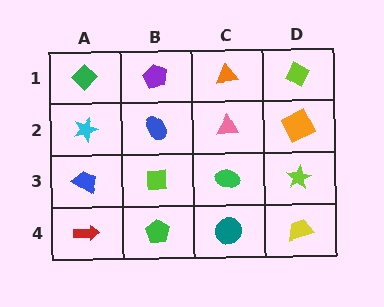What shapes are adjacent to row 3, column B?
A blue ellipse (row 2, column B), a green pentagon (row 4, column B), a blue trapezoid (row 3, column A), a green ellipse (row 3, column C).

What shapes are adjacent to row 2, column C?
An orange triangle (row 1, column C), a green ellipse (row 3, column C), a blue ellipse (row 2, column B), an orange square (row 2, column D).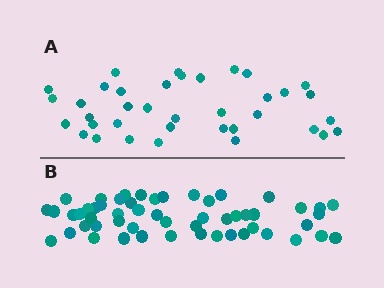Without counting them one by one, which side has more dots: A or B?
Region B (the bottom region) has more dots.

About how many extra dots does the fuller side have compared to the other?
Region B has approximately 15 more dots than region A.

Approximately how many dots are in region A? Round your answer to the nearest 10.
About 40 dots. (The exact count is 37, which rounds to 40.)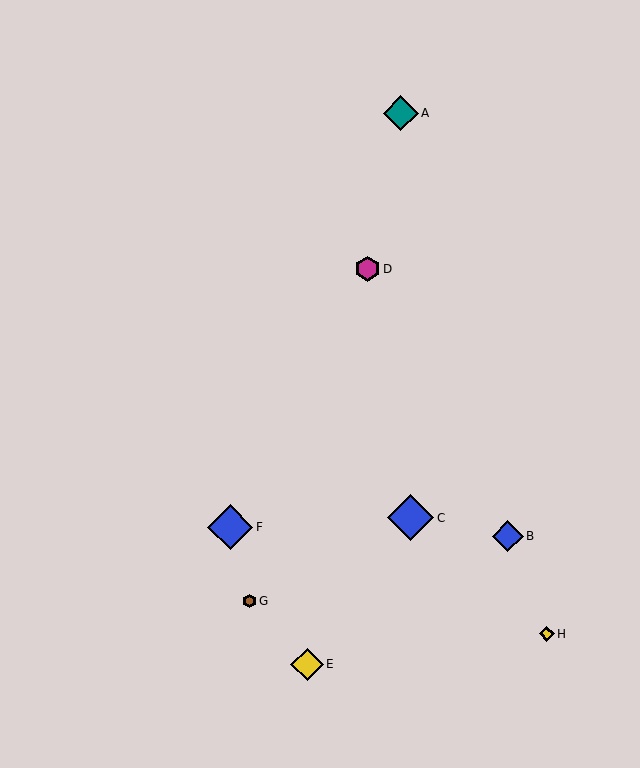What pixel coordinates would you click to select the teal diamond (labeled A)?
Click at (401, 113) to select the teal diamond A.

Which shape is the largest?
The blue diamond (labeled C) is the largest.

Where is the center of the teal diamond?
The center of the teal diamond is at (401, 113).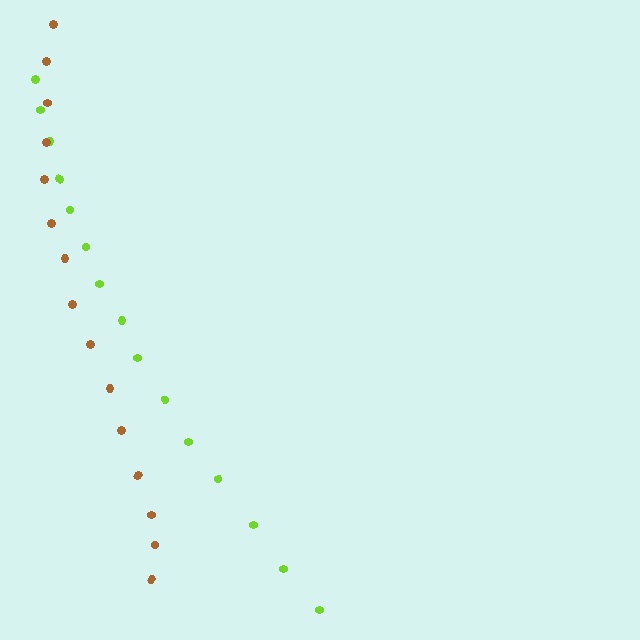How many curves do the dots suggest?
There are 2 distinct paths.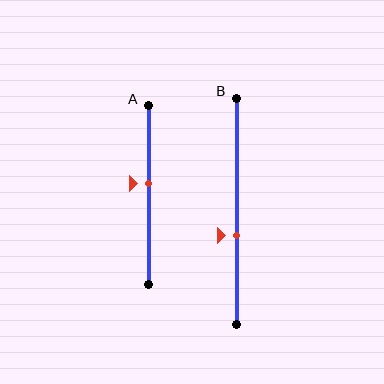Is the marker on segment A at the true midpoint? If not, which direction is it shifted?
No, the marker on segment A is shifted upward by about 7% of the segment length.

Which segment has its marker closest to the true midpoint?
Segment A has its marker closest to the true midpoint.